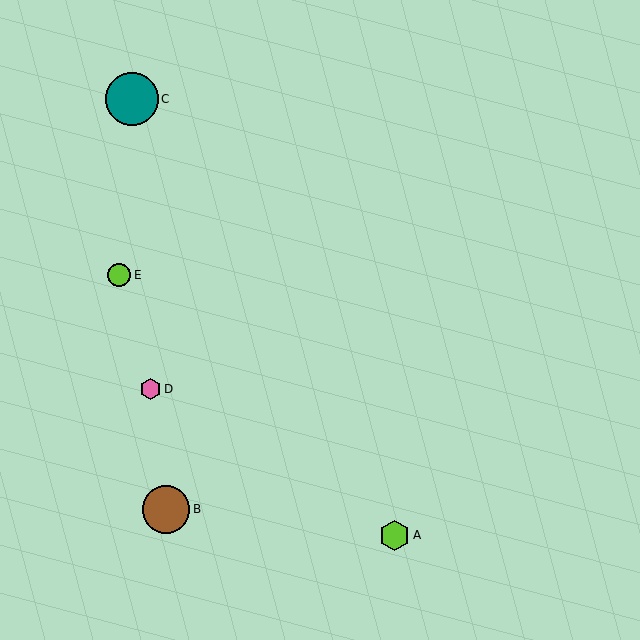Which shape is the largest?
The teal circle (labeled C) is the largest.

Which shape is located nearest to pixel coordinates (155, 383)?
The pink hexagon (labeled D) at (151, 389) is nearest to that location.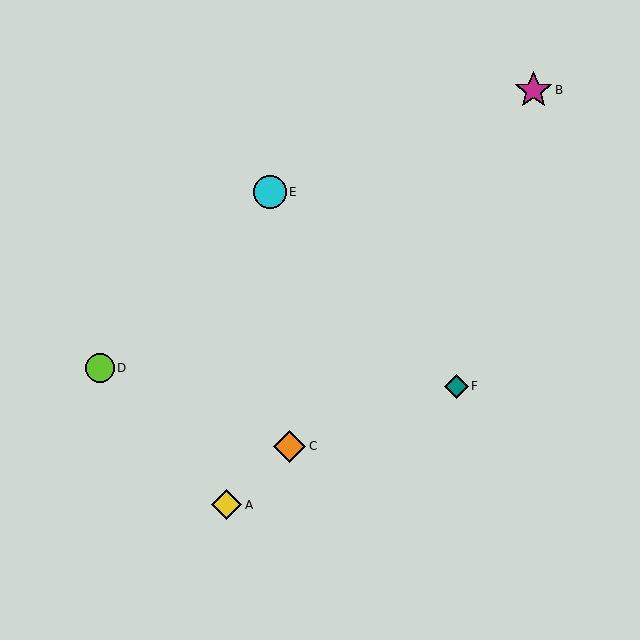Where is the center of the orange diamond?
The center of the orange diamond is at (290, 446).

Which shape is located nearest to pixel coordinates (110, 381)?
The lime circle (labeled D) at (100, 368) is nearest to that location.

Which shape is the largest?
The magenta star (labeled B) is the largest.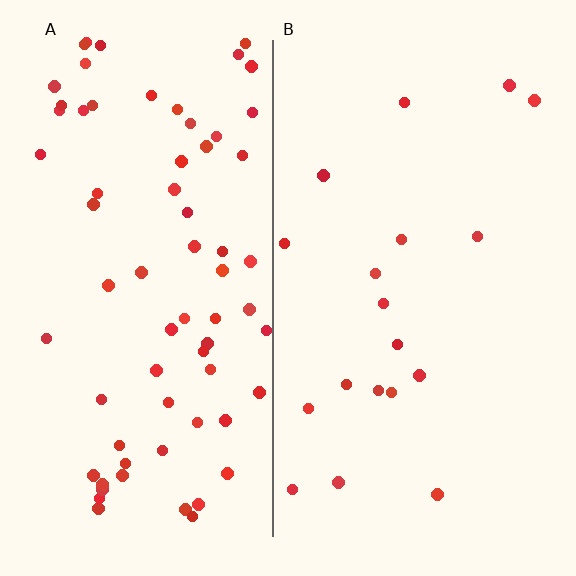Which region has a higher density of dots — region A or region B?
A (the left).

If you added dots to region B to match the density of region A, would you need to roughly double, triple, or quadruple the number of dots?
Approximately quadruple.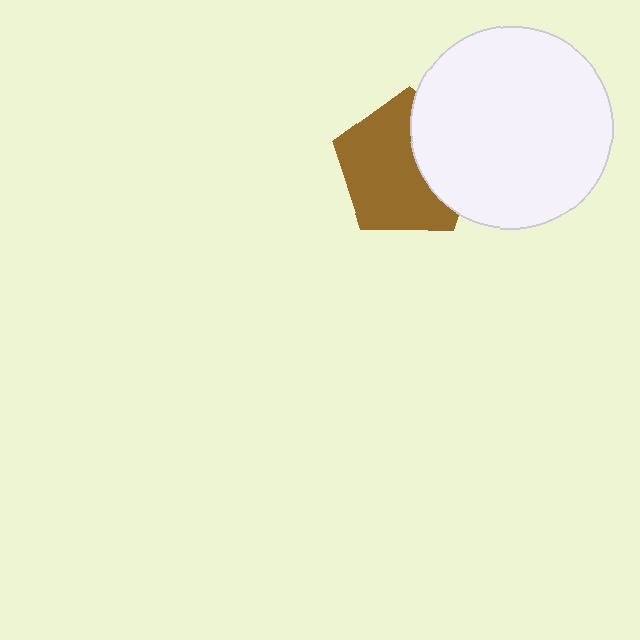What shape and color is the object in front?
The object in front is a white circle.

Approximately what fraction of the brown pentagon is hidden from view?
Roughly 35% of the brown pentagon is hidden behind the white circle.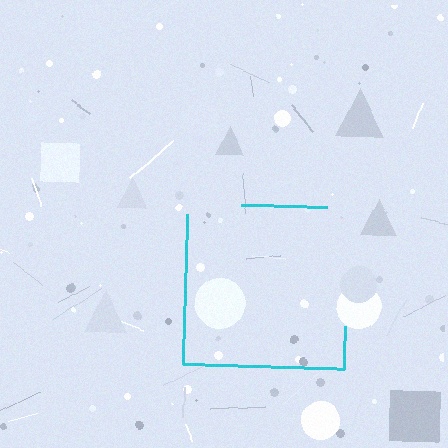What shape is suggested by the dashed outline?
The dashed outline suggests a square.